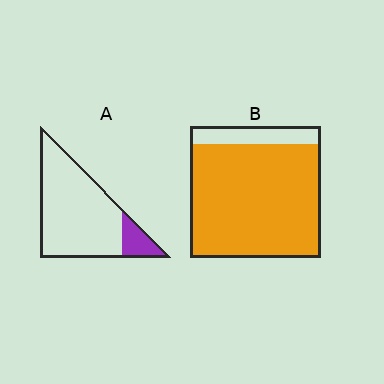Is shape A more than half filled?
No.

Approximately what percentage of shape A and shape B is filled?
A is approximately 15% and B is approximately 85%.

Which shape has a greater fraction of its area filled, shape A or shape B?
Shape B.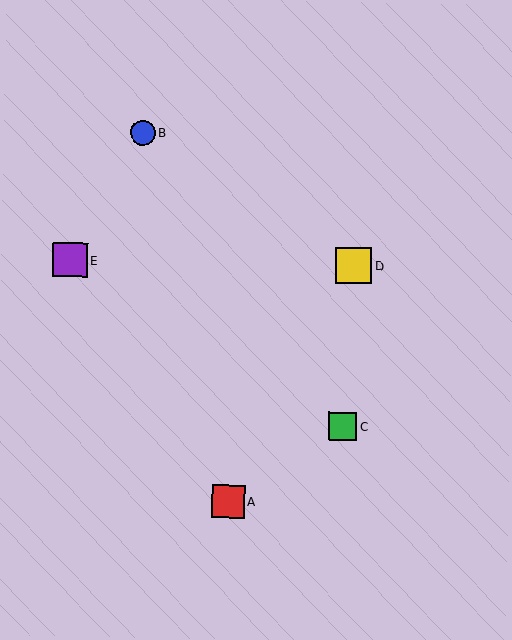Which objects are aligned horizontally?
Objects D, E are aligned horizontally.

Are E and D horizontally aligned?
Yes, both are at y≈260.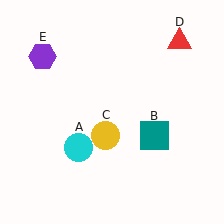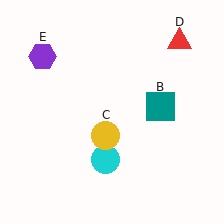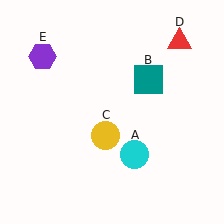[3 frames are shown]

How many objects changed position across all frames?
2 objects changed position: cyan circle (object A), teal square (object B).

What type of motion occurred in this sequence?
The cyan circle (object A), teal square (object B) rotated counterclockwise around the center of the scene.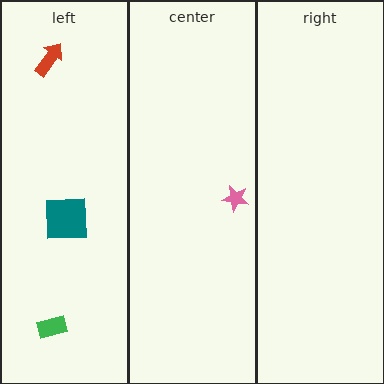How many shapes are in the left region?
3.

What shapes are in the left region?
The red arrow, the teal square, the green rectangle.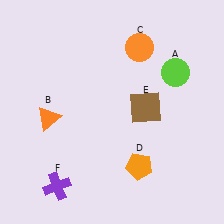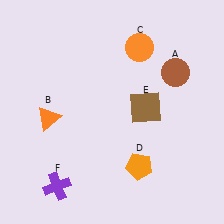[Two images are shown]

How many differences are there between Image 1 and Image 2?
There is 1 difference between the two images.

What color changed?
The circle (A) changed from lime in Image 1 to brown in Image 2.